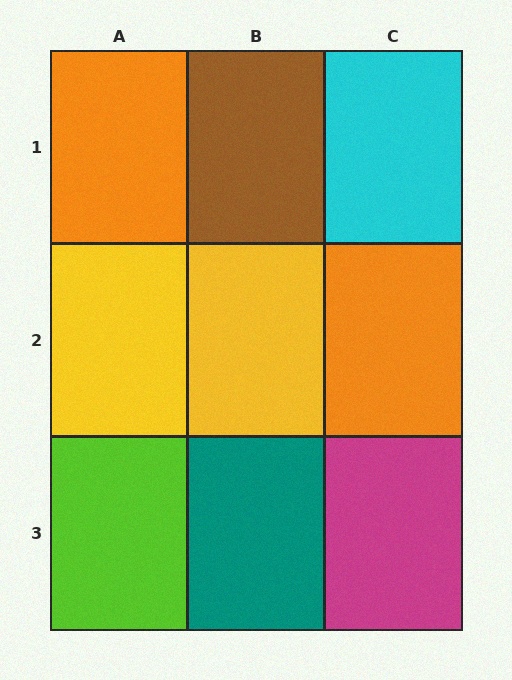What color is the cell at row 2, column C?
Orange.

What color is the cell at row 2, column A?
Yellow.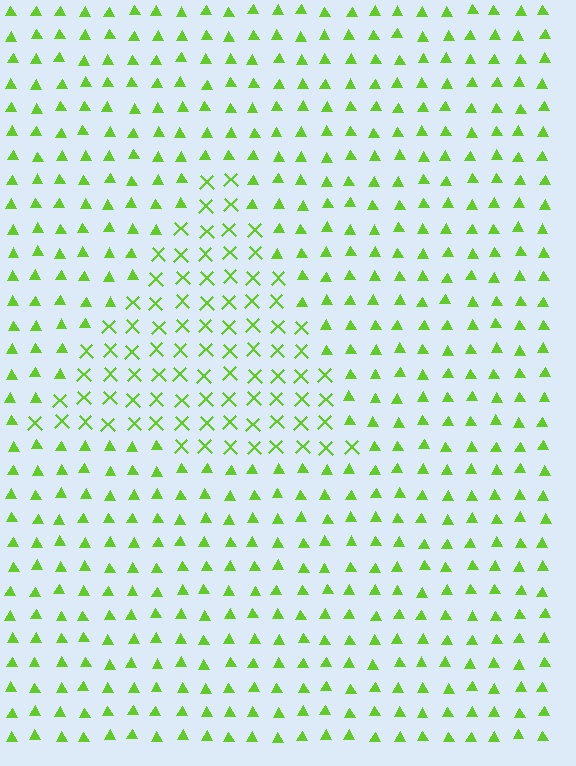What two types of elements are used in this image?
The image uses X marks inside the triangle region and triangles outside it.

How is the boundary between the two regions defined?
The boundary is defined by a change in element shape: X marks inside vs. triangles outside. All elements share the same color and spacing.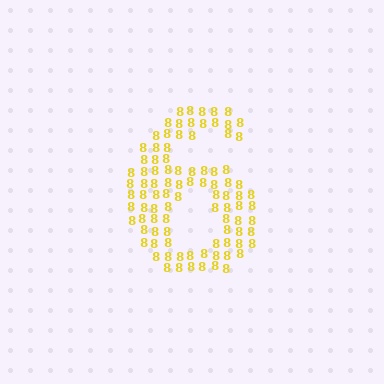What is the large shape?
The large shape is the digit 6.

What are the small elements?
The small elements are digit 8's.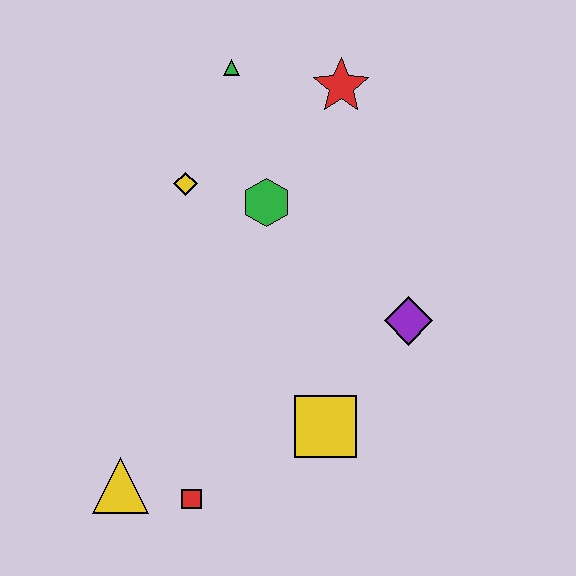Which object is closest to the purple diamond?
The yellow square is closest to the purple diamond.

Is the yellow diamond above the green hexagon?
Yes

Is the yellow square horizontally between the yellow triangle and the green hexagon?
No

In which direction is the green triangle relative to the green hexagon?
The green triangle is above the green hexagon.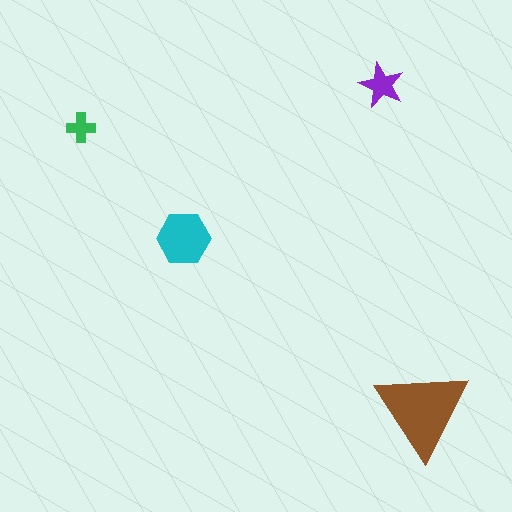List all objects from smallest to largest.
The green cross, the purple star, the cyan hexagon, the brown triangle.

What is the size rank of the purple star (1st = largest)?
3rd.